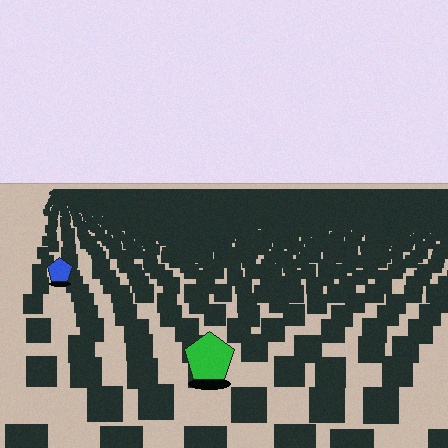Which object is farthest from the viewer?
The blue pentagon is farthest from the viewer. It appears smaller and the ground texture around it is denser.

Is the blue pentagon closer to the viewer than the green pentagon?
No. The green pentagon is closer — you can tell from the texture gradient: the ground texture is coarser near it.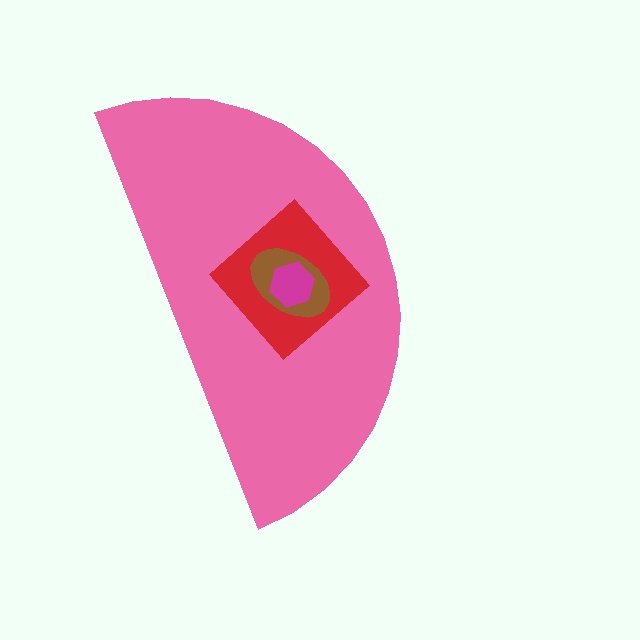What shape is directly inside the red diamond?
The brown ellipse.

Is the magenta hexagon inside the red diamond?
Yes.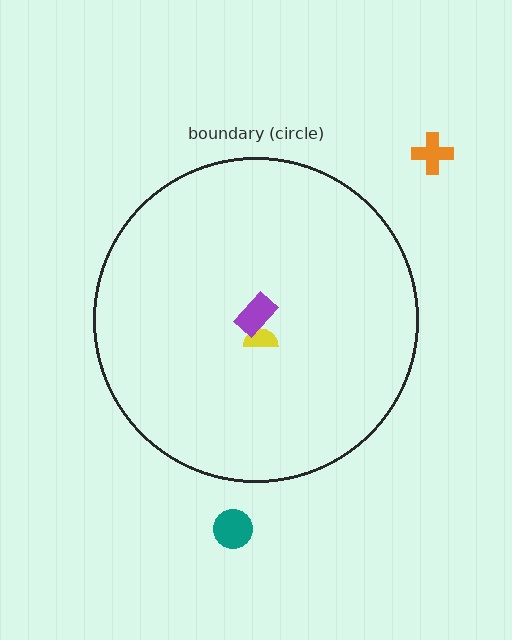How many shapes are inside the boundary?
2 inside, 2 outside.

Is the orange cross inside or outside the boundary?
Outside.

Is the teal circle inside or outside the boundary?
Outside.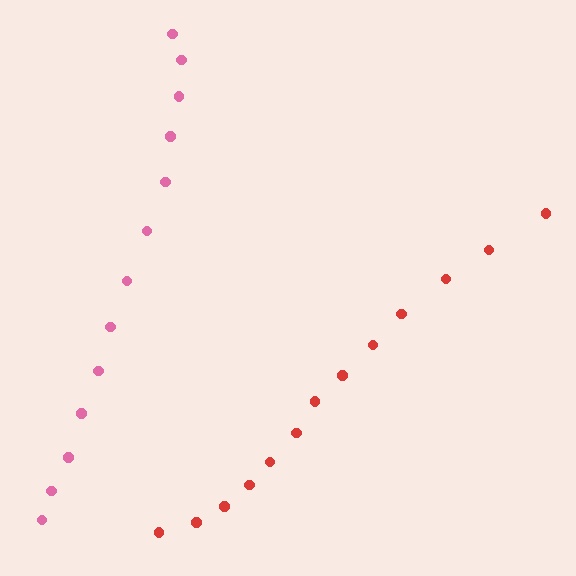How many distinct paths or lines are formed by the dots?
There are 2 distinct paths.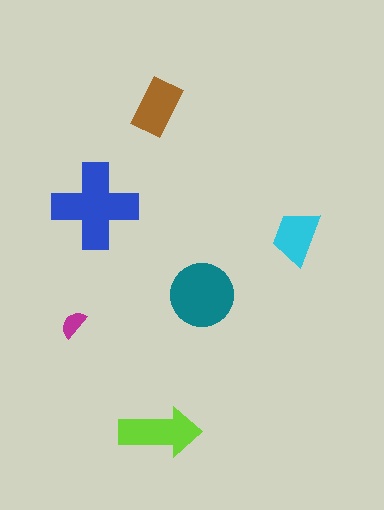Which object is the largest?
The blue cross.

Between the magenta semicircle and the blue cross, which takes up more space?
The blue cross.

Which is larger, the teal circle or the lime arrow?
The teal circle.